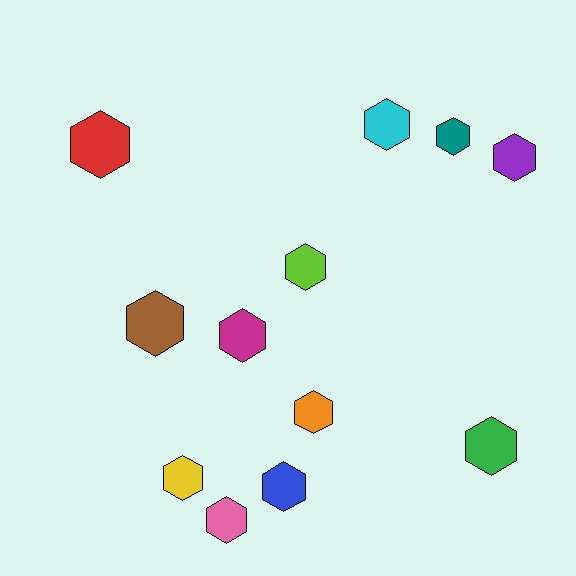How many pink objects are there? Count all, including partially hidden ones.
There is 1 pink object.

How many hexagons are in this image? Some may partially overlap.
There are 12 hexagons.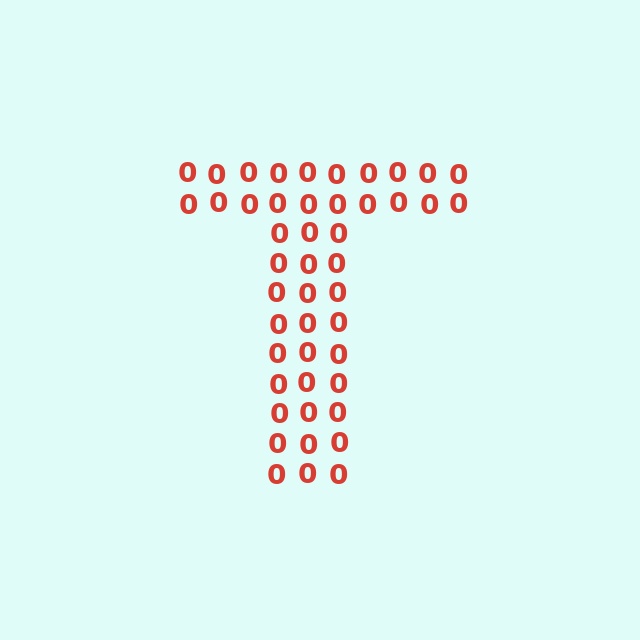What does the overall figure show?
The overall figure shows the letter T.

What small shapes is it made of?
It is made of small digit 0's.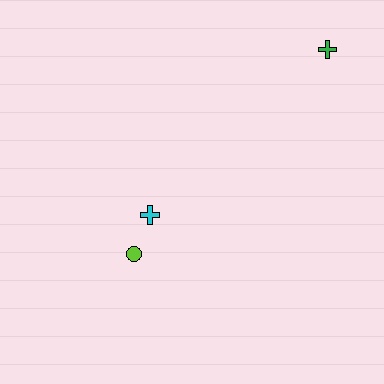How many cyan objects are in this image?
There is 1 cyan object.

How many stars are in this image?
There are no stars.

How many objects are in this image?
There are 3 objects.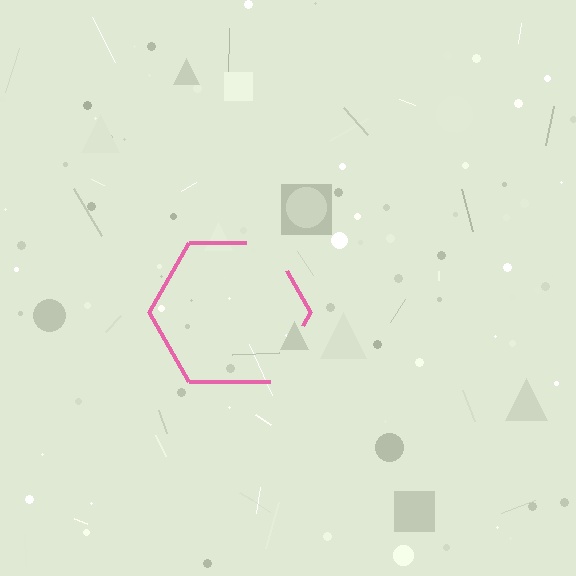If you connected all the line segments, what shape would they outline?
They would outline a hexagon.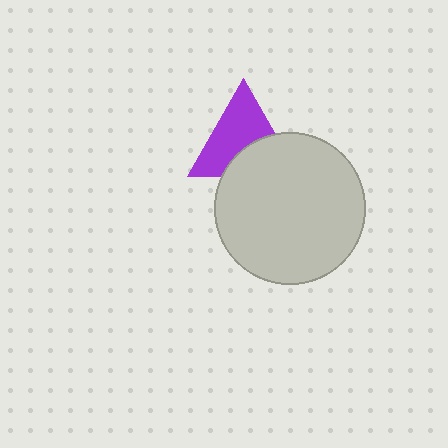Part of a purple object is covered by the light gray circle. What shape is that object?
It is a triangle.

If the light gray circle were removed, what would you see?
You would see the complete purple triangle.